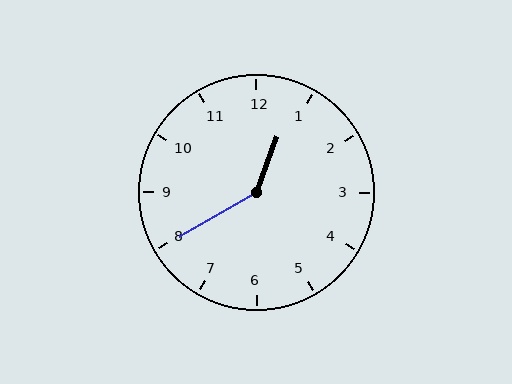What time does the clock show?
12:40.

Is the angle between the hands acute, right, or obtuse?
It is obtuse.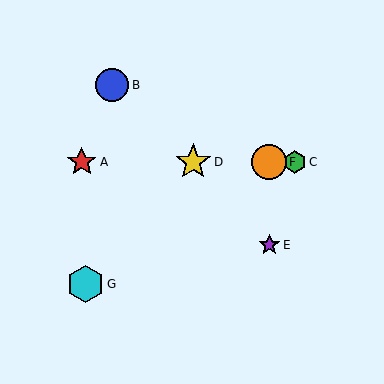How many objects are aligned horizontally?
4 objects (A, C, D, F) are aligned horizontally.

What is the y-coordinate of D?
Object D is at y≈162.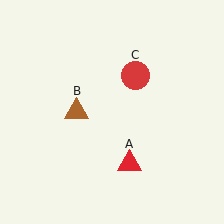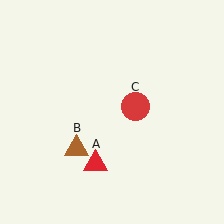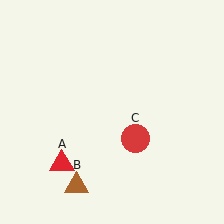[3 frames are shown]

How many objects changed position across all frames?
3 objects changed position: red triangle (object A), brown triangle (object B), red circle (object C).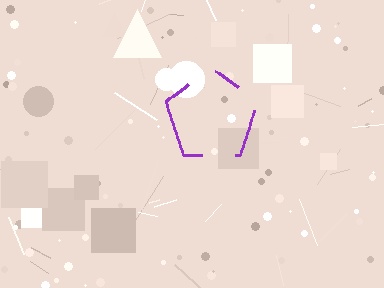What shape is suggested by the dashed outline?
The dashed outline suggests a pentagon.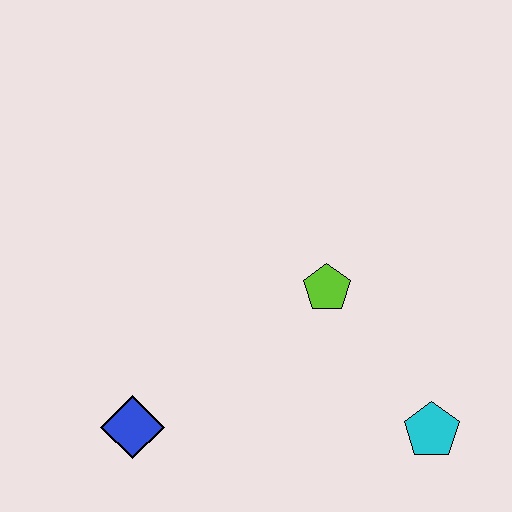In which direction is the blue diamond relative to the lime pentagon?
The blue diamond is to the left of the lime pentagon.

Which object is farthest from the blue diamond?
The cyan pentagon is farthest from the blue diamond.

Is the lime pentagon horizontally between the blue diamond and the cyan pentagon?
Yes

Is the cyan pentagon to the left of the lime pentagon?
No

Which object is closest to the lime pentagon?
The cyan pentagon is closest to the lime pentagon.